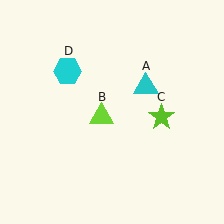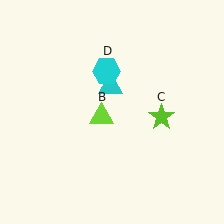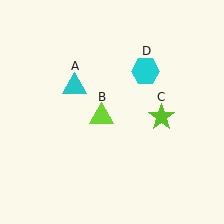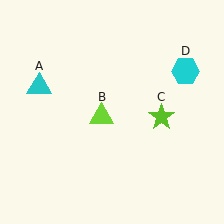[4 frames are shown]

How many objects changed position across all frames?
2 objects changed position: cyan triangle (object A), cyan hexagon (object D).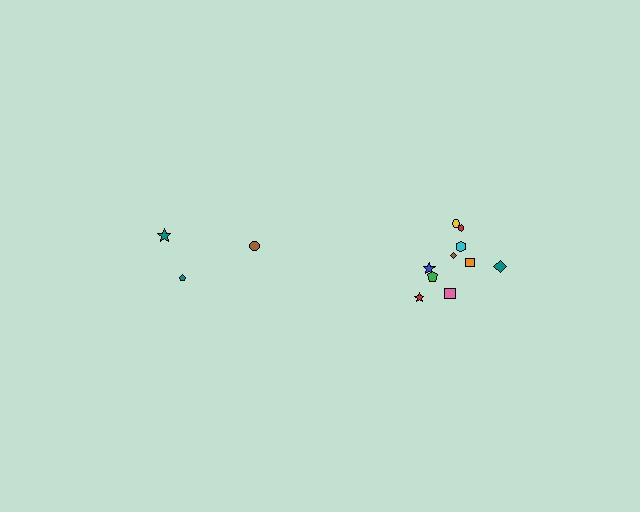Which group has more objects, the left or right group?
The right group.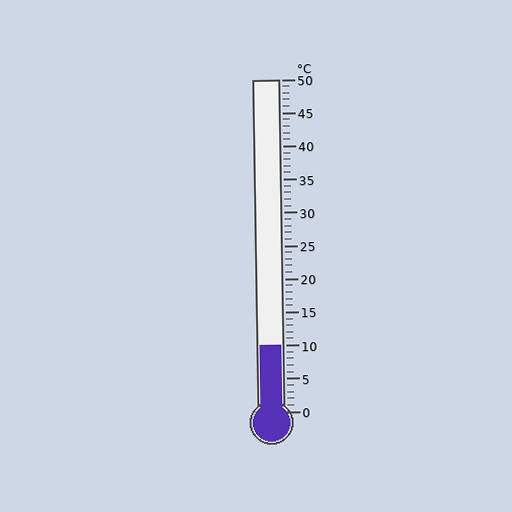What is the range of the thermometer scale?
The thermometer scale ranges from 0°C to 50°C.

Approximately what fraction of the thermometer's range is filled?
The thermometer is filled to approximately 20% of its range.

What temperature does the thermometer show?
The thermometer shows approximately 10°C.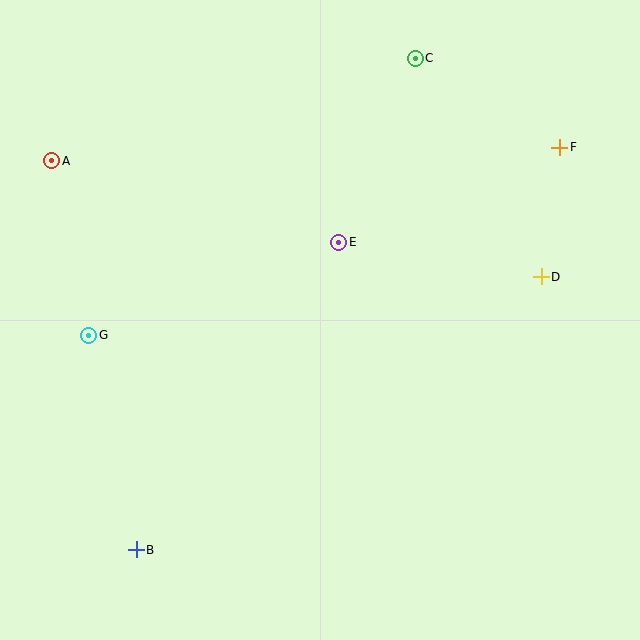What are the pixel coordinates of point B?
Point B is at (136, 550).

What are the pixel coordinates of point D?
Point D is at (541, 277).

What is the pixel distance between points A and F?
The distance between A and F is 508 pixels.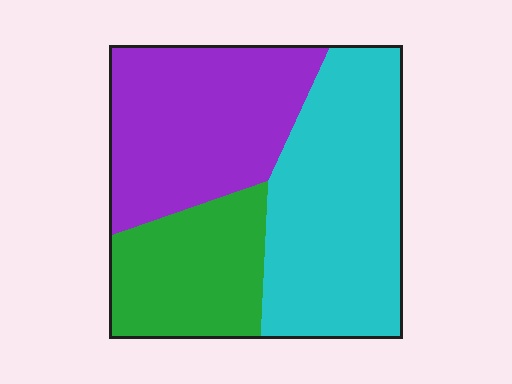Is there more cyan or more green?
Cyan.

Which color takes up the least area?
Green, at roughly 25%.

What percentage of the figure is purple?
Purple covers around 35% of the figure.